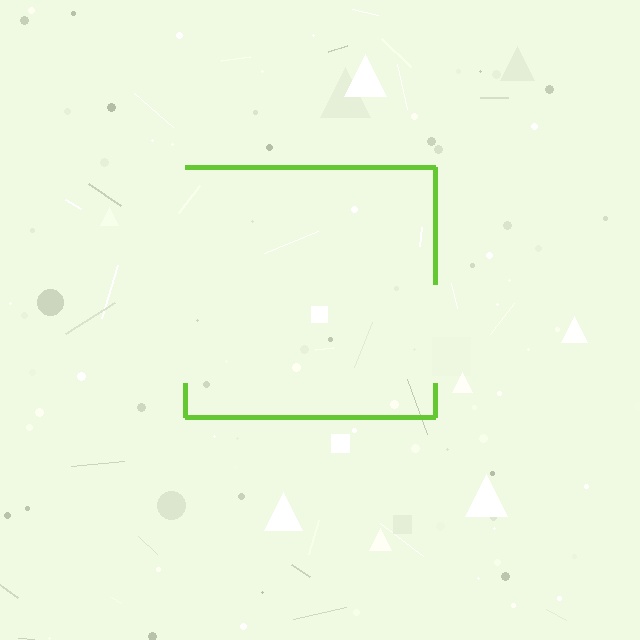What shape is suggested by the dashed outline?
The dashed outline suggests a square.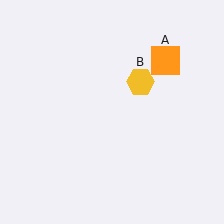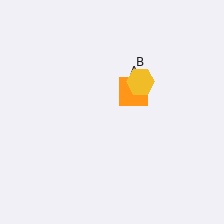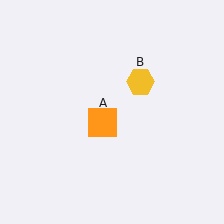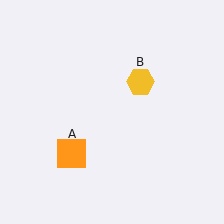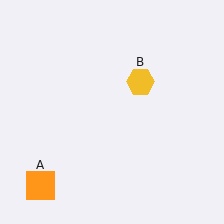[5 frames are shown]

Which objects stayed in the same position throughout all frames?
Yellow hexagon (object B) remained stationary.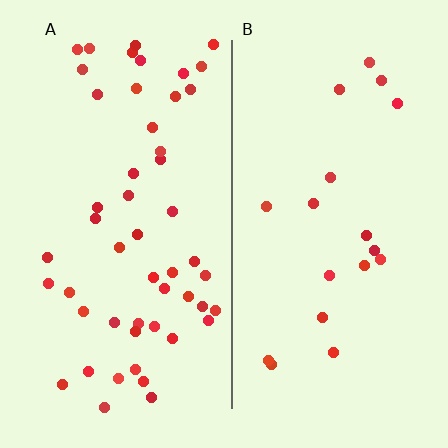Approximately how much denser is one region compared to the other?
Approximately 2.8× — region A over region B.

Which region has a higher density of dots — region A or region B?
A (the left).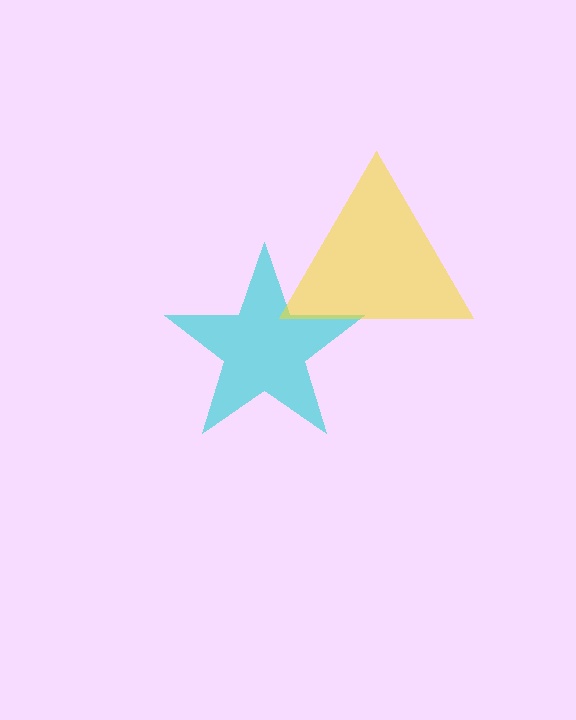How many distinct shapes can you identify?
There are 2 distinct shapes: a cyan star, a yellow triangle.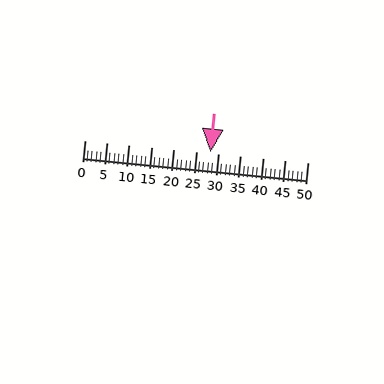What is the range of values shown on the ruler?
The ruler shows values from 0 to 50.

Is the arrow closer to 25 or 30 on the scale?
The arrow is closer to 30.